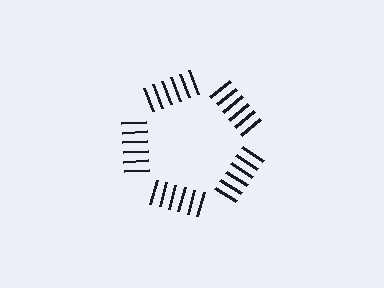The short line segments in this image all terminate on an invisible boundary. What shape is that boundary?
An illusory pentagon — the line segments terminate on its edges but no continuous stroke is drawn.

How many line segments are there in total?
30 — 6 along each of the 5 edges.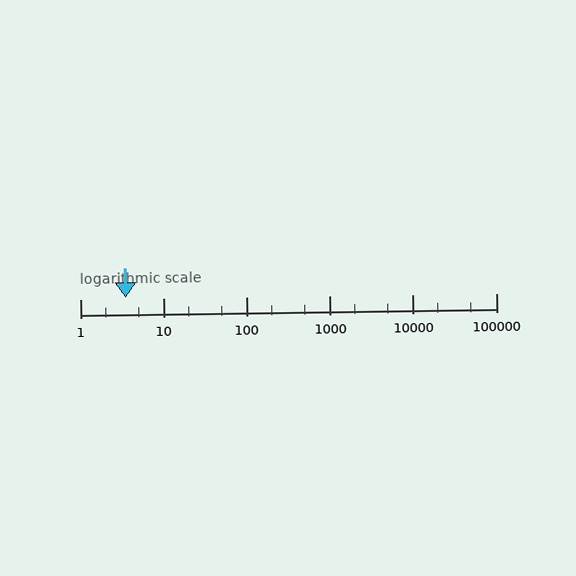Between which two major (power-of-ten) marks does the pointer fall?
The pointer is between 1 and 10.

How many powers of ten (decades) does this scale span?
The scale spans 5 decades, from 1 to 100000.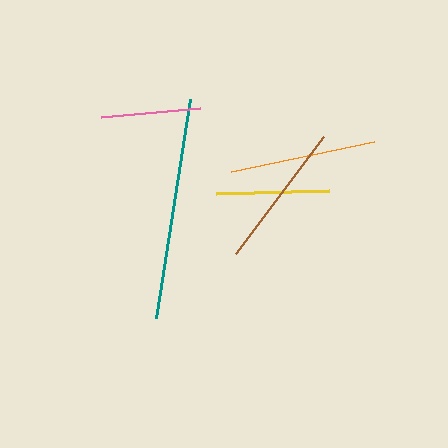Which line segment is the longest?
The teal line is the longest at approximately 222 pixels.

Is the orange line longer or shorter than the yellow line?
The orange line is longer than the yellow line.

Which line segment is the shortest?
The pink line is the shortest at approximately 99 pixels.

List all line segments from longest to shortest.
From longest to shortest: teal, orange, brown, yellow, pink.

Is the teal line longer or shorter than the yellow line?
The teal line is longer than the yellow line.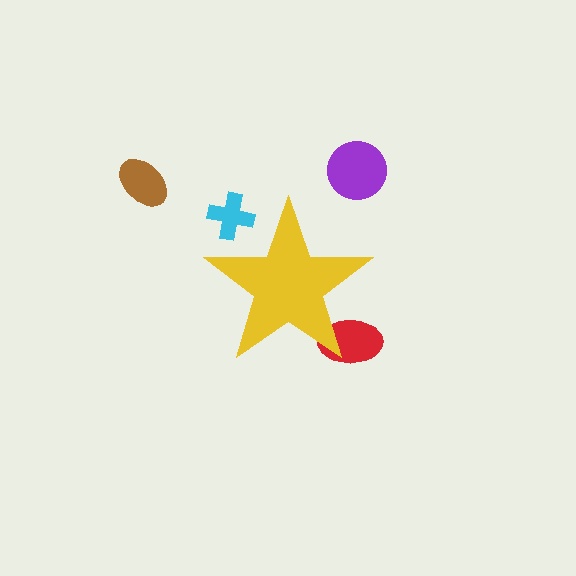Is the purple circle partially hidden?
No, the purple circle is fully visible.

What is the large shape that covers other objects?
A yellow star.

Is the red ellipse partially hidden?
Yes, the red ellipse is partially hidden behind the yellow star.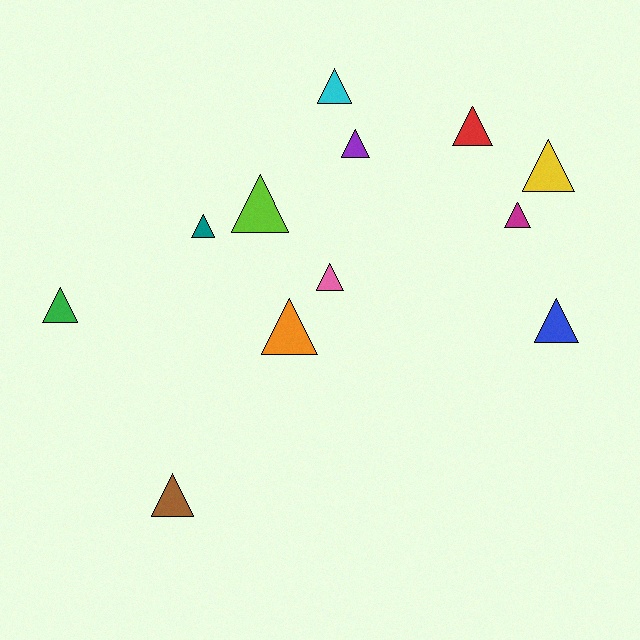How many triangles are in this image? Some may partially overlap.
There are 12 triangles.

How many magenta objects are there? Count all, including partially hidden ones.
There is 1 magenta object.